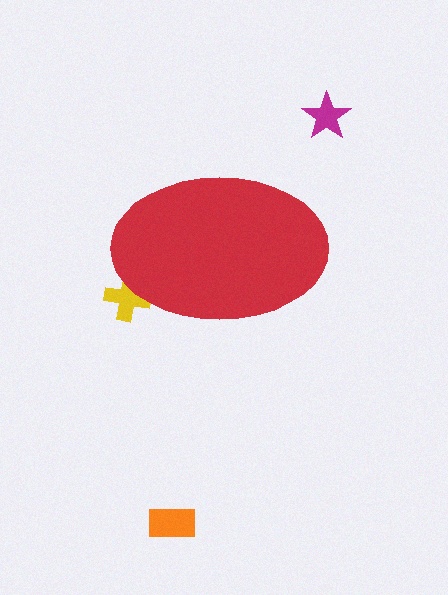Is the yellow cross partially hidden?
Yes, the yellow cross is partially hidden behind the red ellipse.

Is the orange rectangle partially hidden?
No, the orange rectangle is fully visible.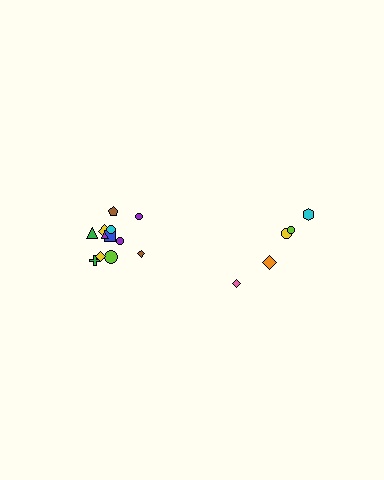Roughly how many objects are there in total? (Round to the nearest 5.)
Roughly 15 objects in total.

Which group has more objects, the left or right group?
The left group.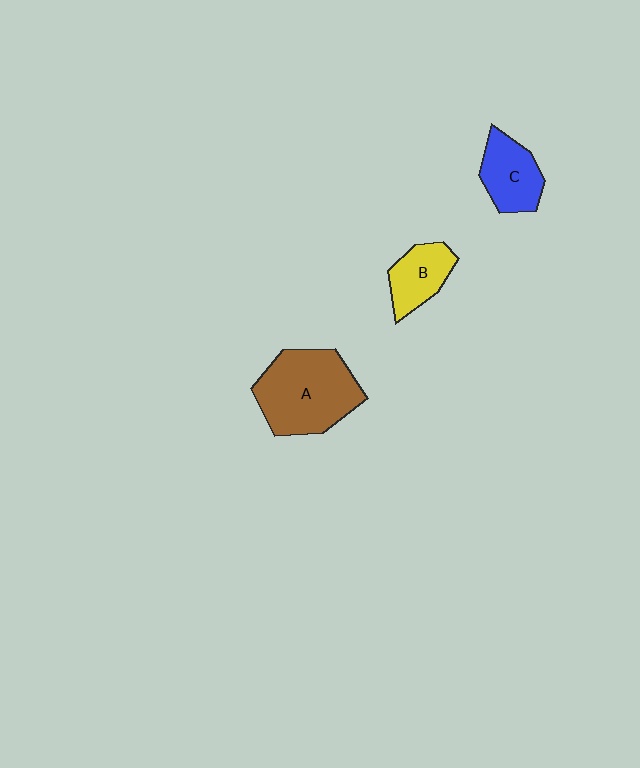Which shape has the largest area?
Shape A (brown).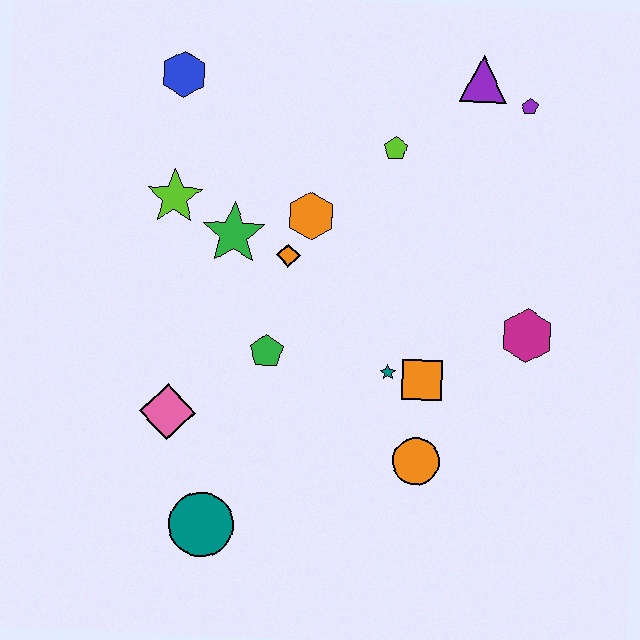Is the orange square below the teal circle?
No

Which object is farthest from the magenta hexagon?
The blue hexagon is farthest from the magenta hexagon.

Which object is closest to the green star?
The orange diamond is closest to the green star.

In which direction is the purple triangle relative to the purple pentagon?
The purple triangle is to the left of the purple pentagon.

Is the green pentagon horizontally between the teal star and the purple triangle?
No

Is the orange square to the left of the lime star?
No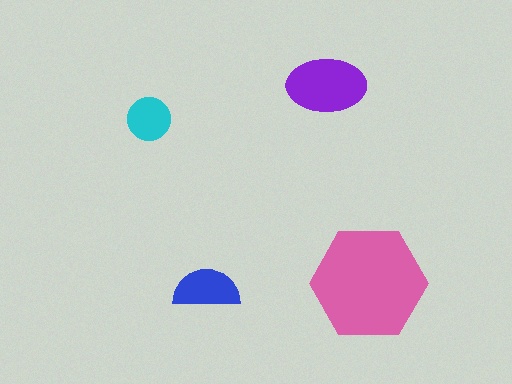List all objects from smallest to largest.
The cyan circle, the blue semicircle, the purple ellipse, the pink hexagon.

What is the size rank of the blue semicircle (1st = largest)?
3rd.